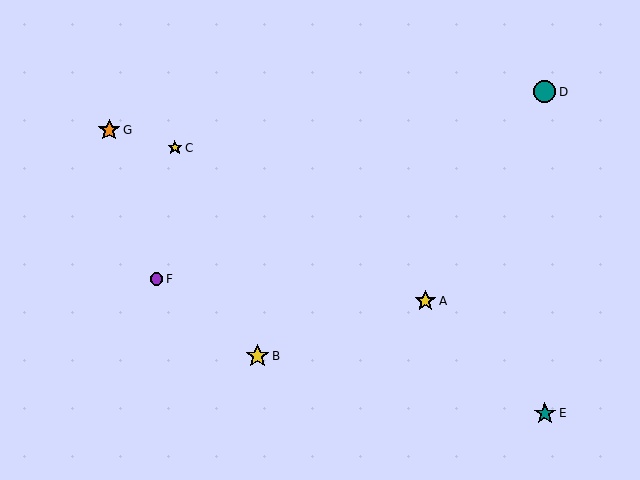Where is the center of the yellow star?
The center of the yellow star is at (258, 356).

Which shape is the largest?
The yellow star (labeled B) is the largest.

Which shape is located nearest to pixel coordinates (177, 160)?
The yellow star (labeled C) at (175, 148) is nearest to that location.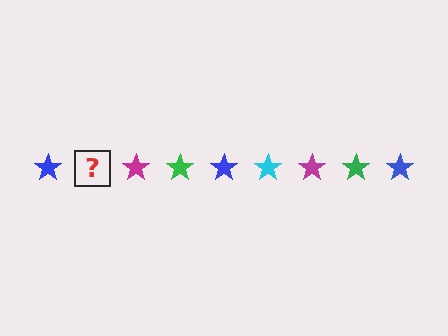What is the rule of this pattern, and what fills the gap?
The rule is that the pattern cycles through blue, cyan, magenta, green stars. The gap should be filled with a cyan star.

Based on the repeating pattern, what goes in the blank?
The blank should be a cyan star.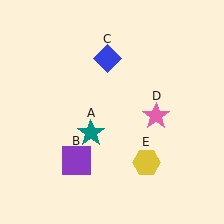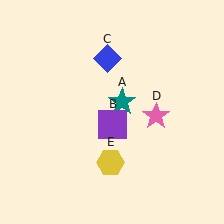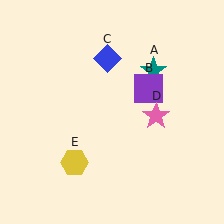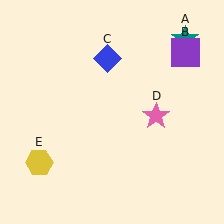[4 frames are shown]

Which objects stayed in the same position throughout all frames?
Blue diamond (object C) and pink star (object D) remained stationary.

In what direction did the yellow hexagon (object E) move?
The yellow hexagon (object E) moved left.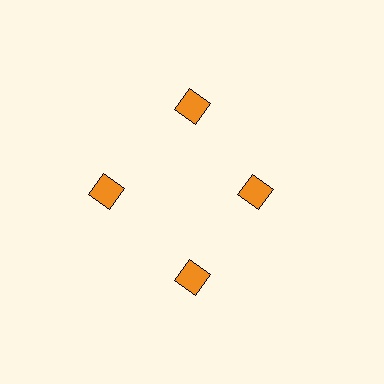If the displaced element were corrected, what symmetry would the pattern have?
It would have 4-fold rotational symmetry — the pattern would map onto itself every 90 degrees.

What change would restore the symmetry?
The symmetry would be restored by moving it outward, back onto the ring so that all 4 diamonds sit at equal angles and equal distance from the center.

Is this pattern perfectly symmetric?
No. The 4 orange diamonds are arranged in a ring, but one element near the 3 o'clock position is pulled inward toward the center, breaking the 4-fold rotational symmetry.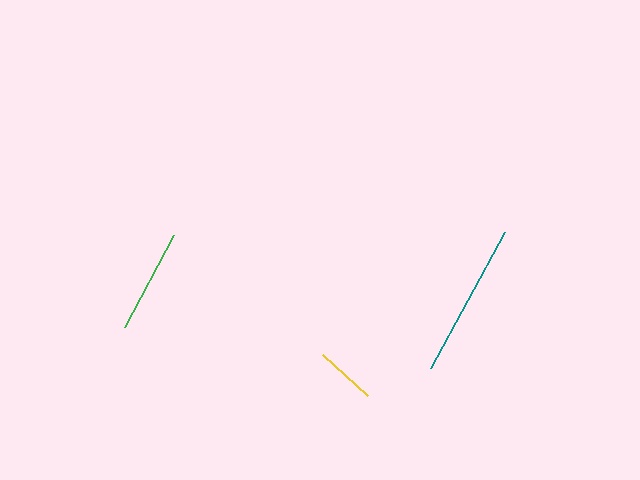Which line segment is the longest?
The teal line is the longest at approximately 154 pixels.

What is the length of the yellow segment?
The yellow segment is approximately 61 pixels long.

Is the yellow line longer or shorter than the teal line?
The teal line is longer than the yellow line.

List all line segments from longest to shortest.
From longest to shortest: teal, green, yellow.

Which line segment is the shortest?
The yellow line is the shortest at approximately 61 pixels.